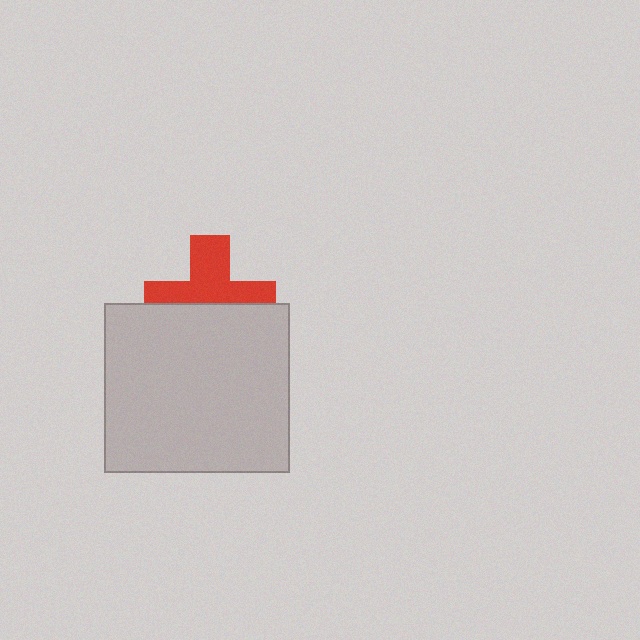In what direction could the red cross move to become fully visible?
The red cross could move up. That would shift it out from behind the light gray rectangle entirely.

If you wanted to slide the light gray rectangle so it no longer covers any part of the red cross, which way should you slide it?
Slide it down — that is the most direct way to separate the two shapes.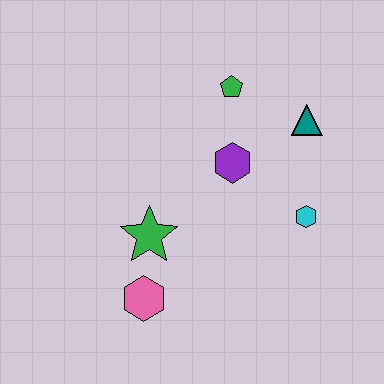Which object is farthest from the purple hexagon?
The pink hexagon is farthest from the purple hexagon.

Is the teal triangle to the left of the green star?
No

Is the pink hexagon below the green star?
Yes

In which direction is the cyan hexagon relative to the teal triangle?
The cyan hexagon is below the teal triangle.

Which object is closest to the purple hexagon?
The green pentagon is closest to the purple hexagon.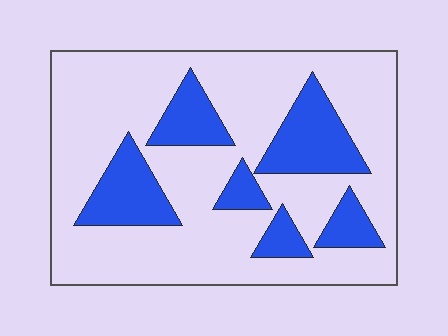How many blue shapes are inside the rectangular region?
6.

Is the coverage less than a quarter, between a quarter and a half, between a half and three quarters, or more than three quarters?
Between a quarter and a half.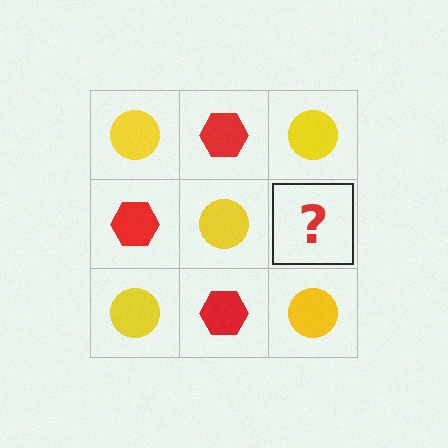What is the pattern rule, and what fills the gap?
The rule is that it alternates yellow circle and red hexagon in a checkerboard pattern. The gap should be filled with a red hexagon.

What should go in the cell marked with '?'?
The missing cell should contain a red hexagon.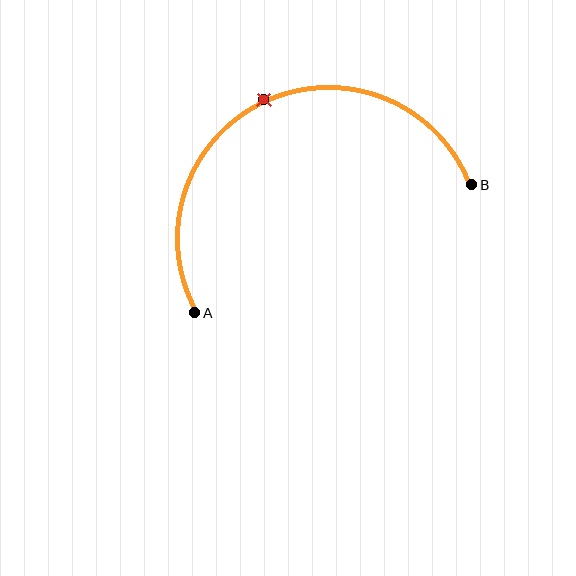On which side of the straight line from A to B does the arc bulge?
The arc bulges above the straight line connecting A and B.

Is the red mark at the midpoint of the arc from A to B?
Yes. The red mark lies on the arc at equal arc-length from both A and B — it is the arc midpoint.